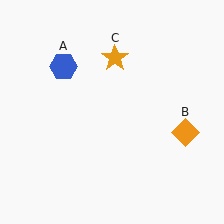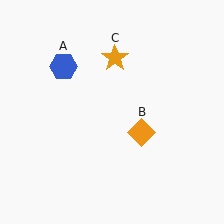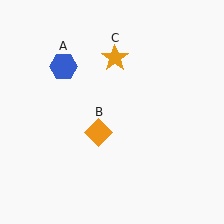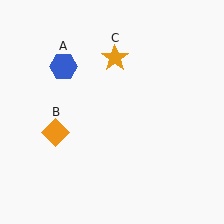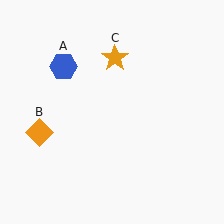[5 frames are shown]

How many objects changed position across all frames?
1 object changed position: orange diamond (object B).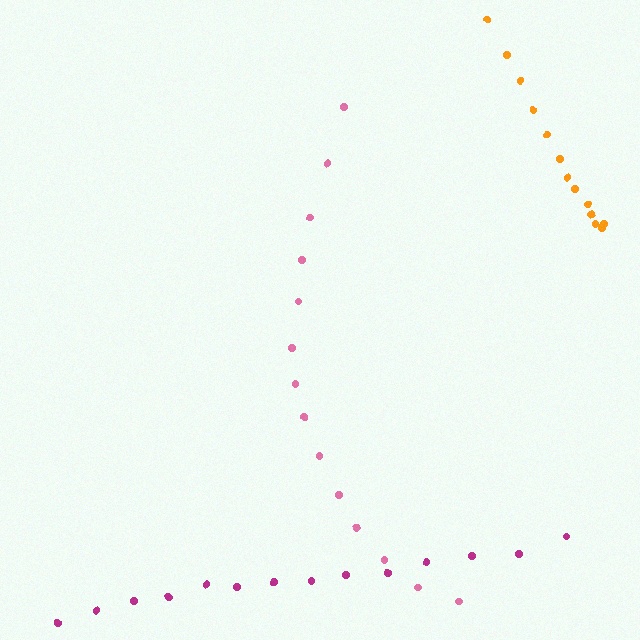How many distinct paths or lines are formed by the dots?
There are 3 distinct paths.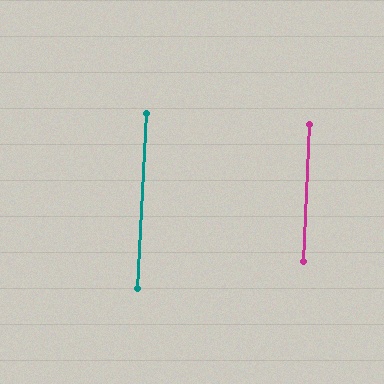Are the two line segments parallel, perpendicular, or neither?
Parallel — their directions differ by only 0.5°.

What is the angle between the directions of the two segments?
Approximately 1 degree.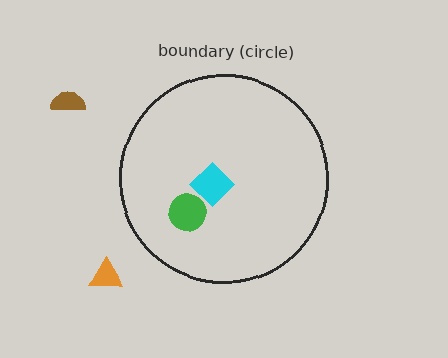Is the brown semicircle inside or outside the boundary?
Outside.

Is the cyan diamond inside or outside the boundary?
Inside.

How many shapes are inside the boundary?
2 inside, 2 outside.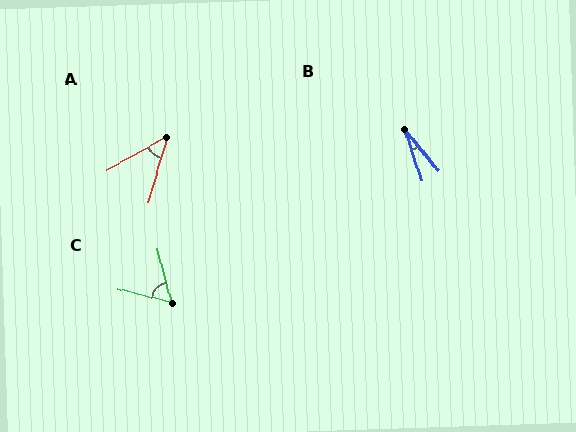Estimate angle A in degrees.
Approximately 45 degrees.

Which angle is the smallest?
B, at approximately 22 degrees.